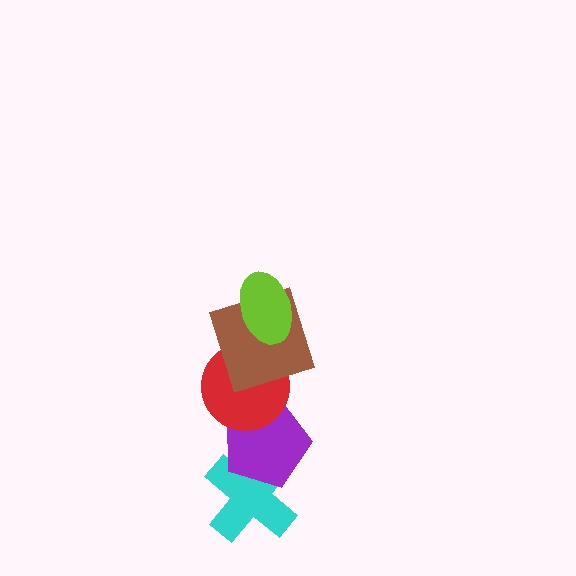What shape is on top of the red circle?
The brown square is on top of the red circle.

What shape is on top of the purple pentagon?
The red circle is on top of the purple pentagon.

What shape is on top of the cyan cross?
The purple pentagon is on top of the cyan cross.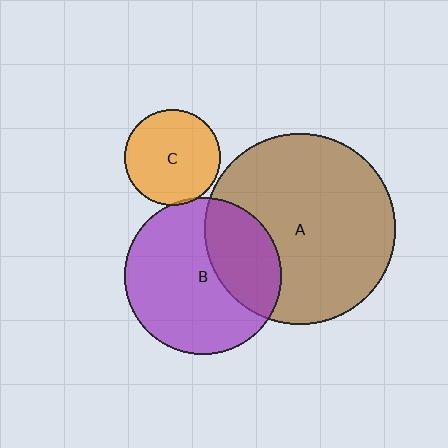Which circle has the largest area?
Circle A (brown).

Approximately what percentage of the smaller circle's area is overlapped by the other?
Approximately 5%.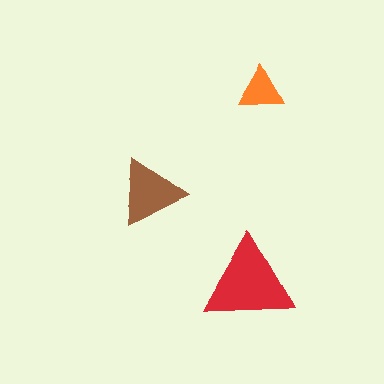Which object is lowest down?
The red triangle is bottommost.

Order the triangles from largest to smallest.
the red one, the brown one, the orange one.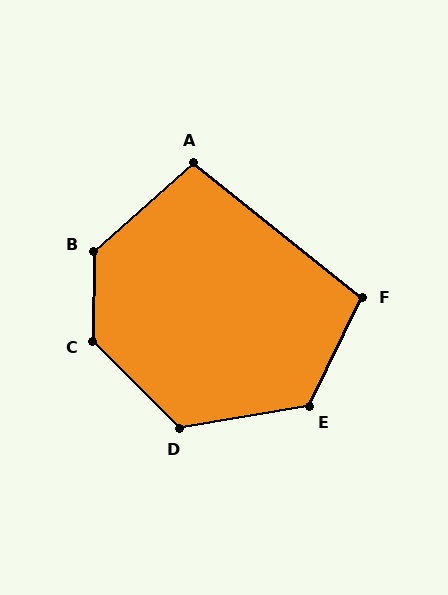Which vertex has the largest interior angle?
C, at approximately 135 degrees.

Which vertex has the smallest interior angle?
A, at approximately 100 degrees.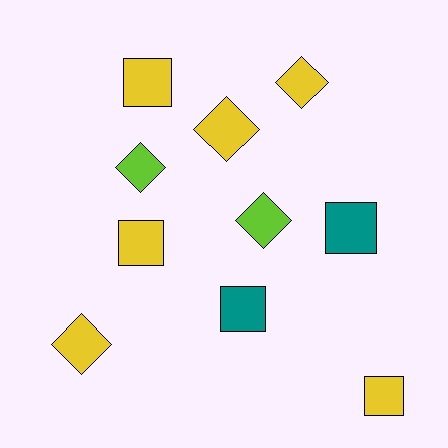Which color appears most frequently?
Yellow, with 6 objects.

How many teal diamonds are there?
There are no teal diamonds.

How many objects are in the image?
There are 10 objects.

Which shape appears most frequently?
Diamond, with 5 objects.